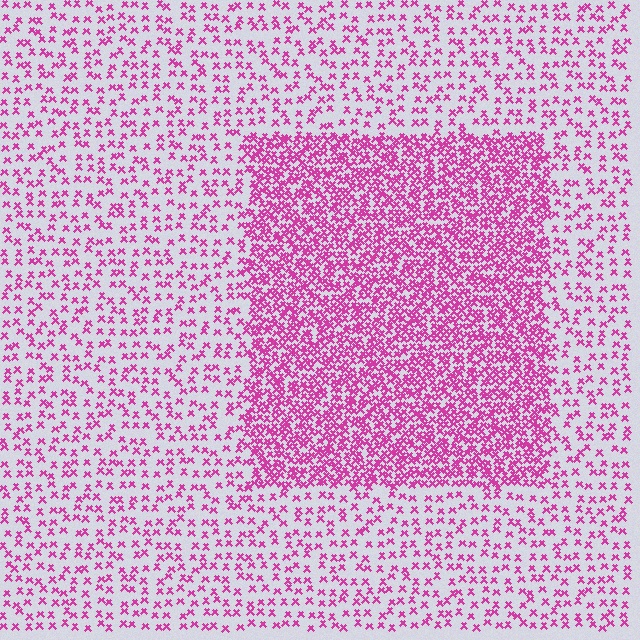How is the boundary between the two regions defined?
The boundary is defined by a change in element density (approximately 2.7x ratio). All elements are the same color, size, and shape.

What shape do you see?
I see a rectangle.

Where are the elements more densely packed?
The elements are more densely packed inside the rectangle boundary.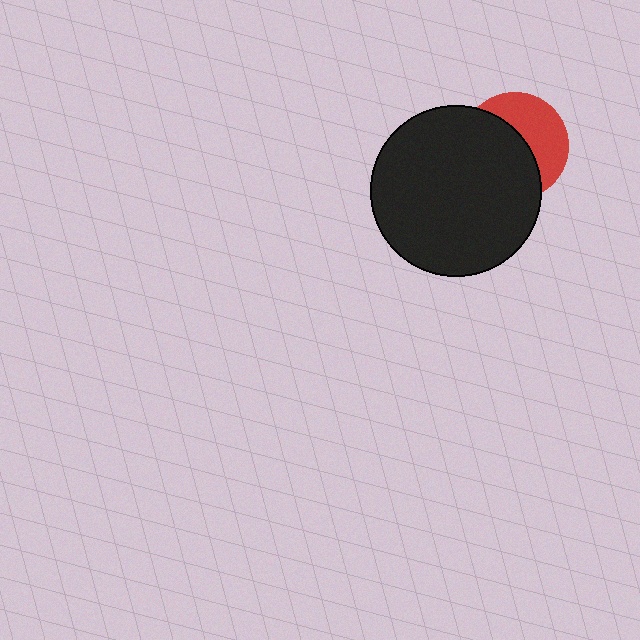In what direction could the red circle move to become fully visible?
The red circle could move toward the upper-right. That would shift it out from behind the black circle entirely.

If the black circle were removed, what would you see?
You would see the complete red circle.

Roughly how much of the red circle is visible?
A small part of it is visible (roughly 43%).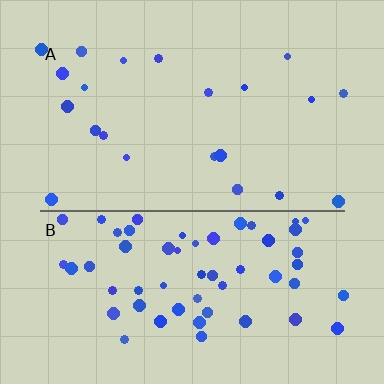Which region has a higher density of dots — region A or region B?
B (the bottom).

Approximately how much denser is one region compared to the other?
Approximately 2.7× — region B over region A.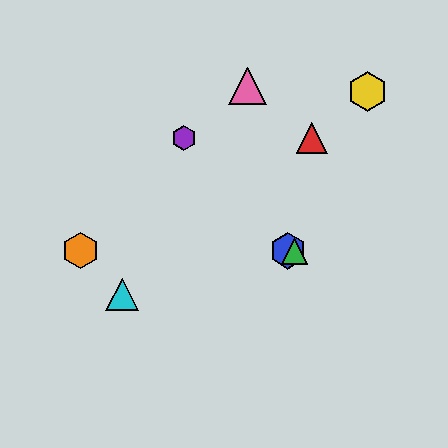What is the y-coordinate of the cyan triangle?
The cyan triangle is at y≈295.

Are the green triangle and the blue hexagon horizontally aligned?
Yes, both are at y≈251.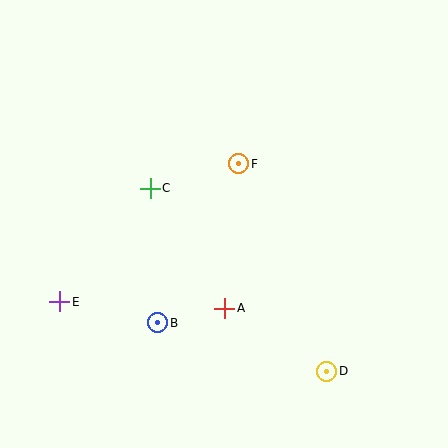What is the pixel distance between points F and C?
The distance between F and C is 92 pixels.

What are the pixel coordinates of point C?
Point C is at (150, 188).